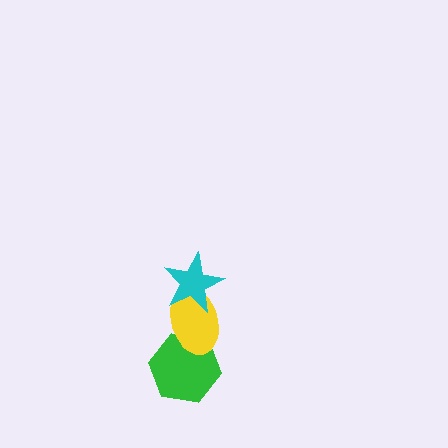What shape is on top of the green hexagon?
The yellow ellipse is on top of the green hexagon.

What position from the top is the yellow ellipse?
The yellow ellipse is 2nd from the top.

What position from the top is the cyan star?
The cyan star is 1st from the top.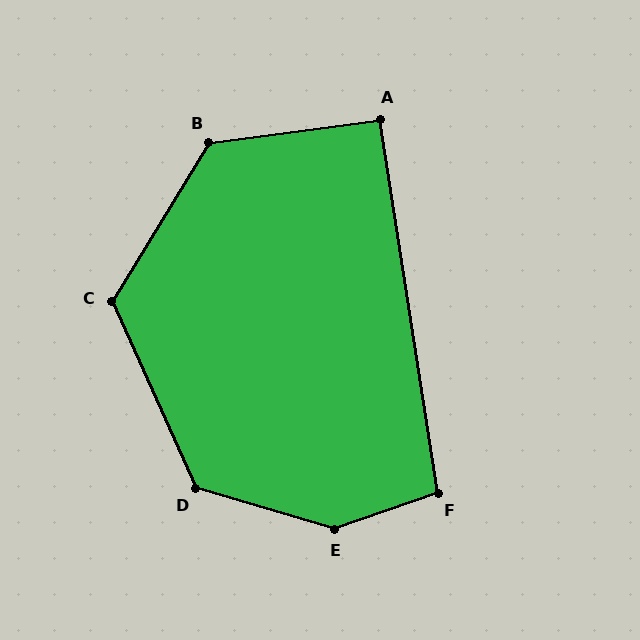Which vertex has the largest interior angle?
E, at approximately 145 degrees.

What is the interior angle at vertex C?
Approximately 124 degrees (obtuse).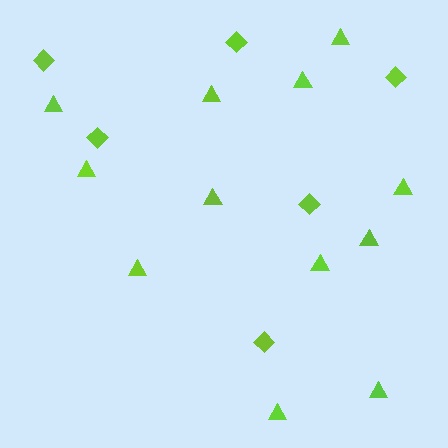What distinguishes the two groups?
There are 2 groups: one group of diamonds (6) and one group of triangles (12).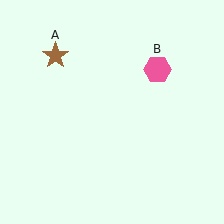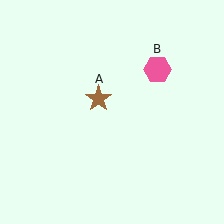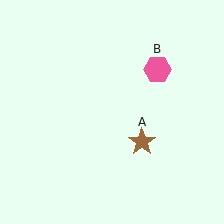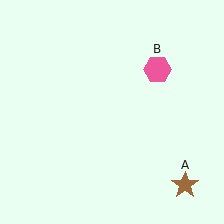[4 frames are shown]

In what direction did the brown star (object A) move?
The brown star (object A) moved down and to the right.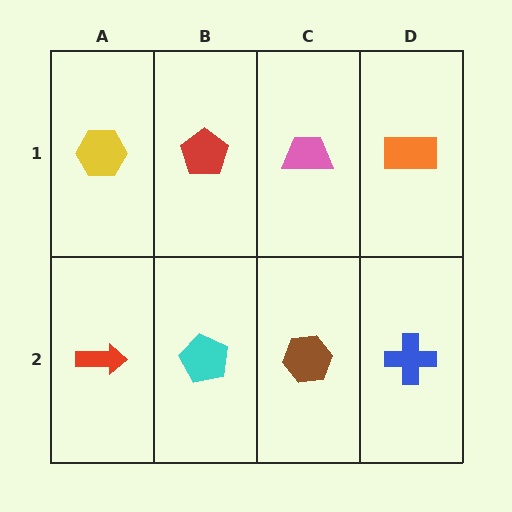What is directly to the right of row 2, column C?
A blue cross.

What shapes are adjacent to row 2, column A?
A yellow hexagon (row 1, column A), a cyan pentagon (row 2, column B).